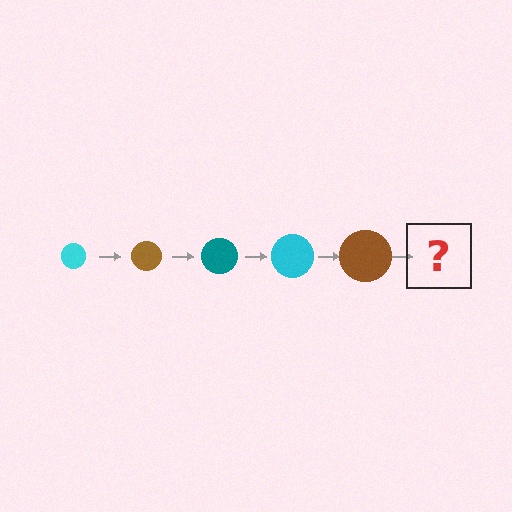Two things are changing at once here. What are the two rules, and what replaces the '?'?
The two rules are that the circle grows larger each step and the color cycles through cyan, brown, and teal. The '?' should be a teal circle, larger than the previous one.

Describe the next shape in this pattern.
It should be a teal circle, larger than the previous one.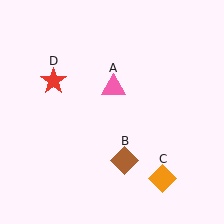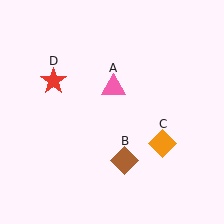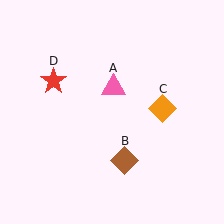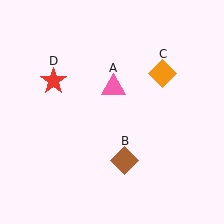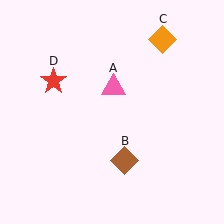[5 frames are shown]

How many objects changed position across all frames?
1 object changed position: orange diamond (object C).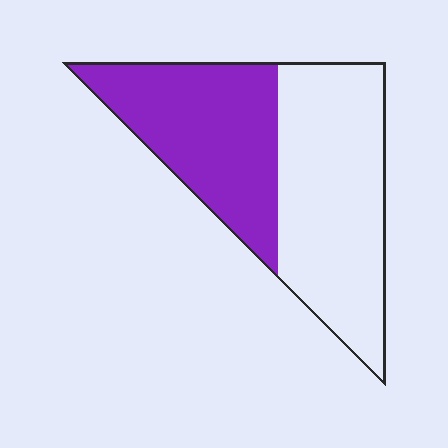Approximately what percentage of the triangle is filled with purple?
Approximately 45%.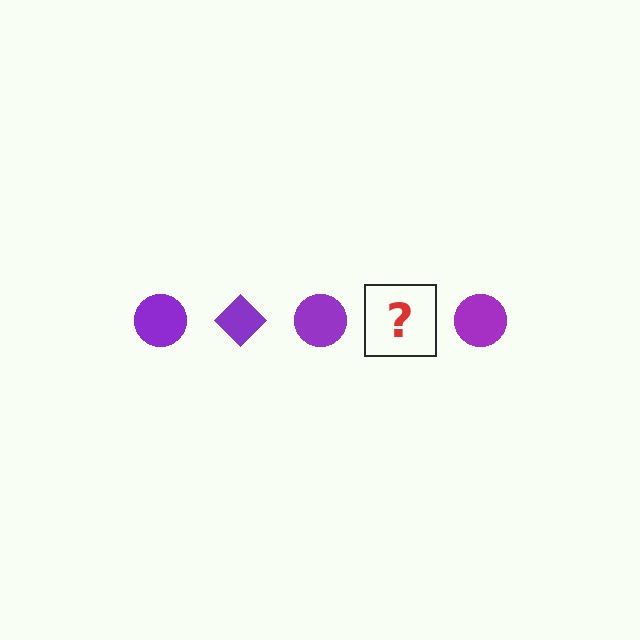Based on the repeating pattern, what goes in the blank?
The blank should be a purple diamond.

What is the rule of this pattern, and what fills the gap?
The rule is that the pattern cycles through circle, diamond shapes in purple. The gap should be filled with a purple diamond.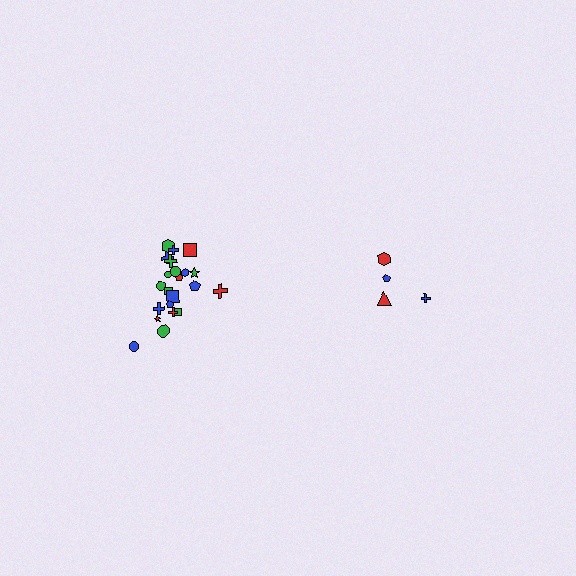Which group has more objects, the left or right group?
The left group.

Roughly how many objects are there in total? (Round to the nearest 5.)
Roughly 25 objects in total.